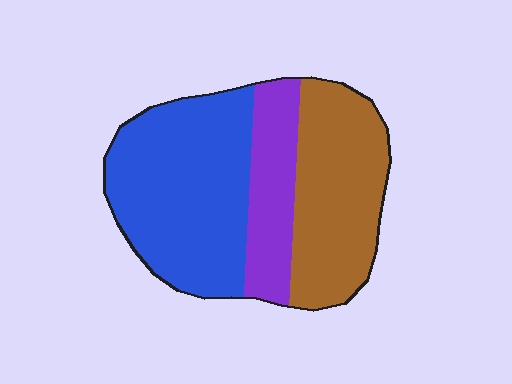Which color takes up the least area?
Purple, at roughly 20%.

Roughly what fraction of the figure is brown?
Brown takes up about one third (1/3) of the figure.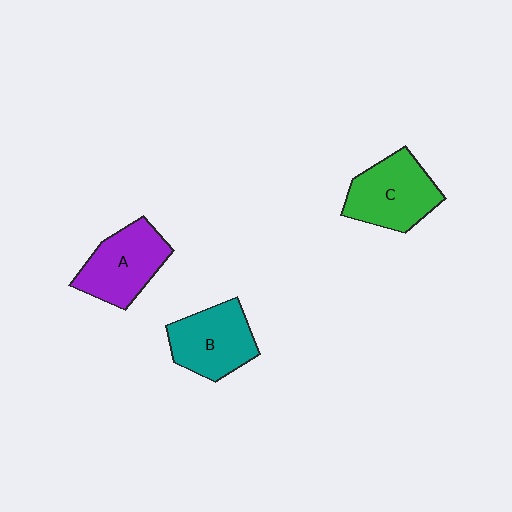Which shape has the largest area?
Shape C (green).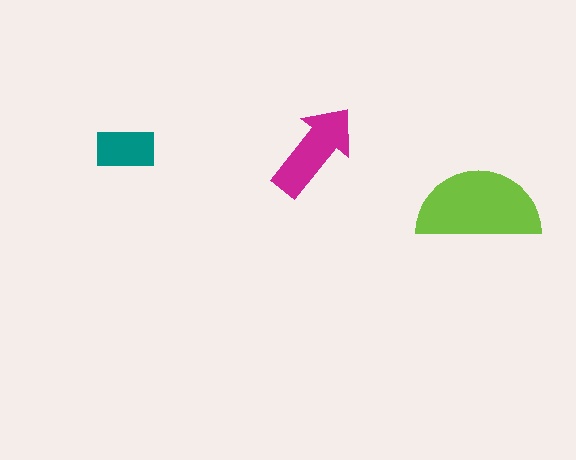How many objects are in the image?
There are 3 objects in the image.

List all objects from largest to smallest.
The lime semicircle, the magenta arrow, the teal rectangle.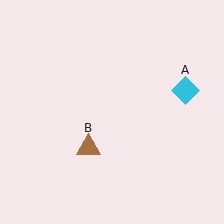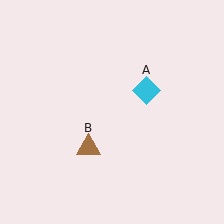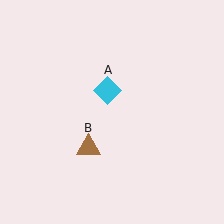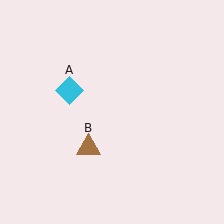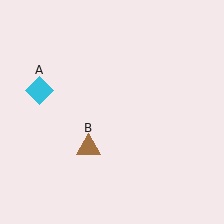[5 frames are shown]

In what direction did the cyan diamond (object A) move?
The cyan diamond (object A) moved left.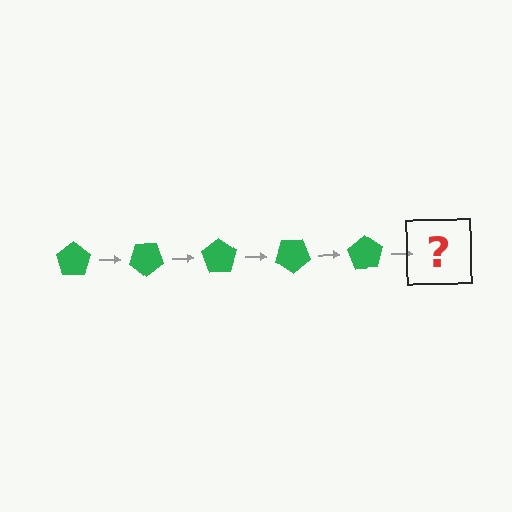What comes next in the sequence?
The next element should be a green pentagon rotated 175 degrees.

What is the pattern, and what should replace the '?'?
The pattern is that the pentagon rotates 35 degrees each step. The '?' should be a green pentagon rotated 175 degrees.